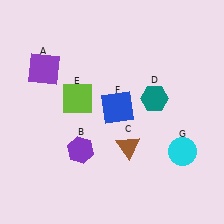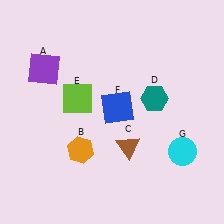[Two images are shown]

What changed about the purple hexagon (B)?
In Image 1, B is purple. In Image 2, it changed to orange.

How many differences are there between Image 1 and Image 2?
There is 1 difference between the two images.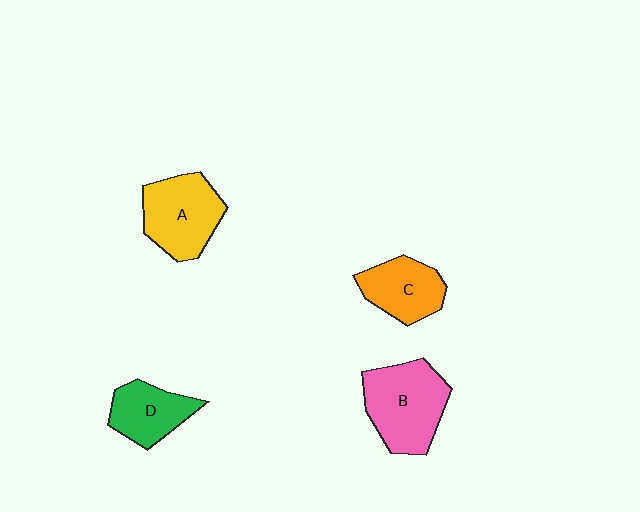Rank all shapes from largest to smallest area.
From largest to smallest: B (pink), A (yellow), C (orange), D (green).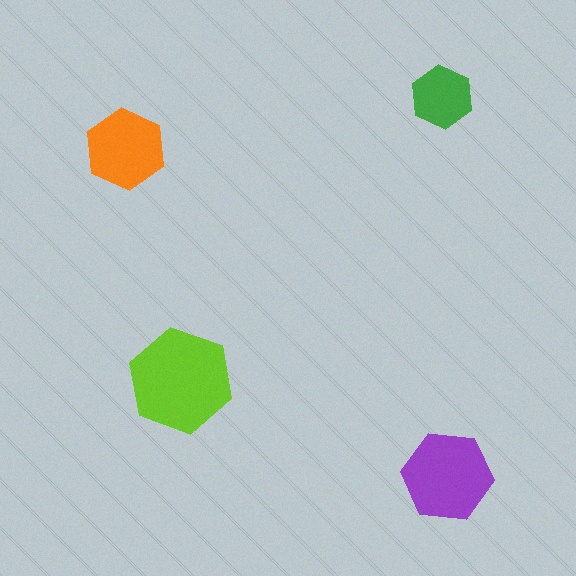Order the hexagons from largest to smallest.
the lime one, the purple one, the orange one, the green one.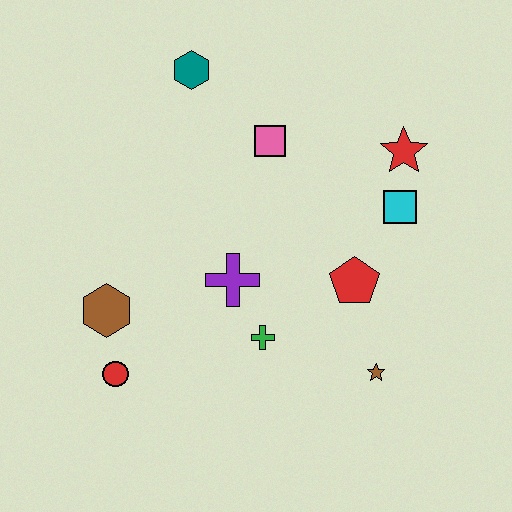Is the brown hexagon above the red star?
No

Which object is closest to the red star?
The cyan square is closest to the red star.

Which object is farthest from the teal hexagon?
The brown star is farthest from the teal hexagon.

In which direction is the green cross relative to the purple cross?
The green cross is below the purple cross.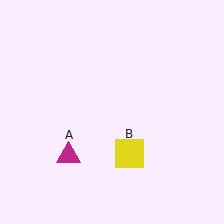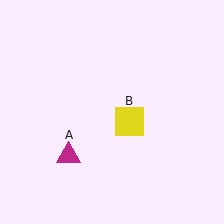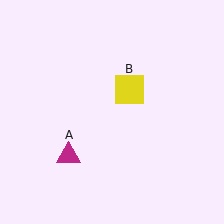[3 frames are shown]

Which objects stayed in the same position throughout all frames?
Magenta triangle (object A) remained stationary.